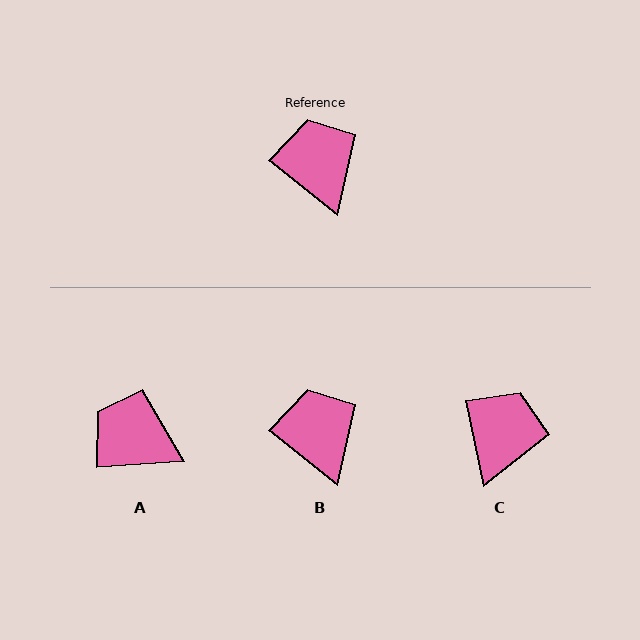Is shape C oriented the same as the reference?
No, it is off by about 39 degrees.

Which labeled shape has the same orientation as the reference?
B.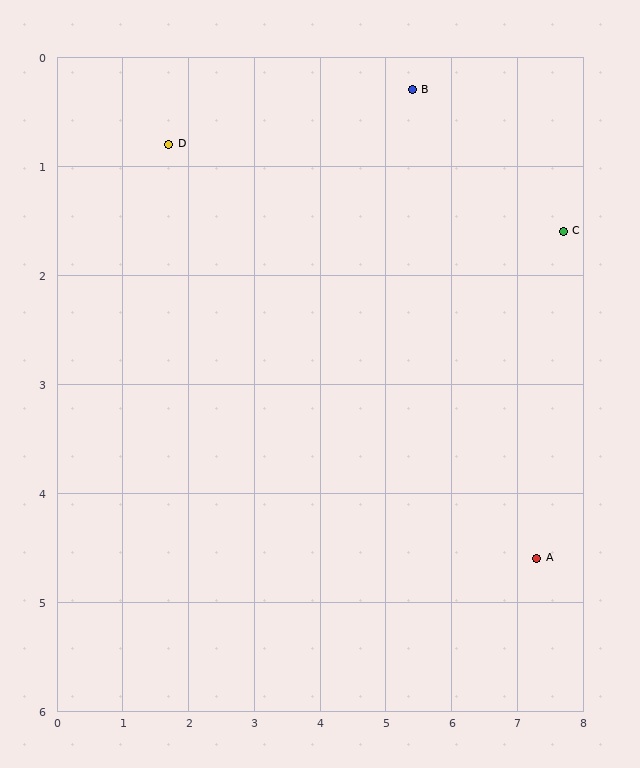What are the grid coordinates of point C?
Point C is at approximately (7.7, 1.6).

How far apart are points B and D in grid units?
Points B and D are about 3.7 grid units apart.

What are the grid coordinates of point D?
Point D is at approximately (1.7, 0.8).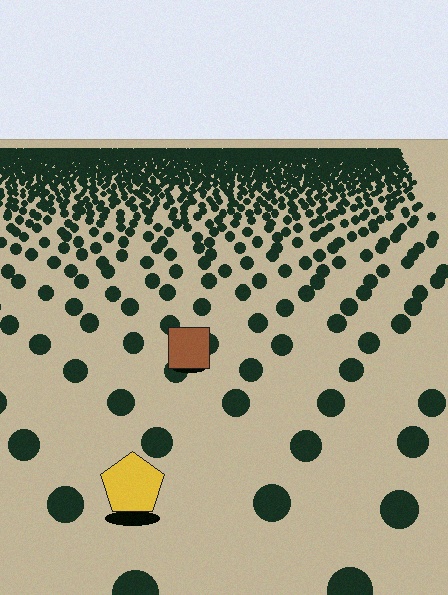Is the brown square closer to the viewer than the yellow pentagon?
No. The yellow pentagon is closer — you can tell from the texture gradient: the ground texture is coarser near it.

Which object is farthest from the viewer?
The brown square is farthest from the viewer. It appears smaller and the ground texture around it is denser.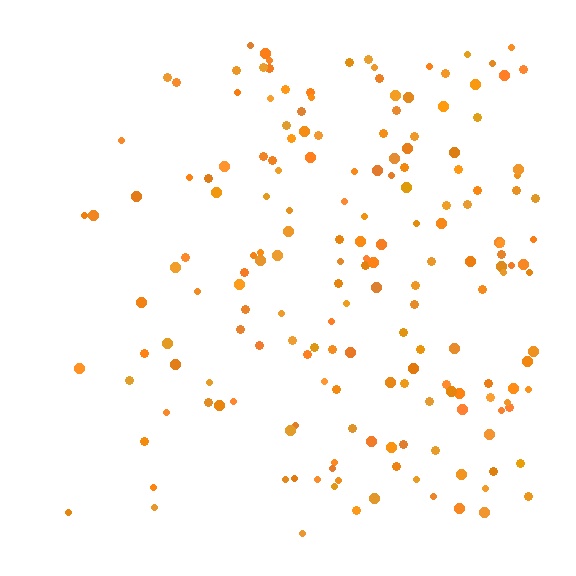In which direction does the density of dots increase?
From left to right, with the right side densest.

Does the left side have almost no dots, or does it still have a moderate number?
Still a moderate number, just noticeably fewer than the right.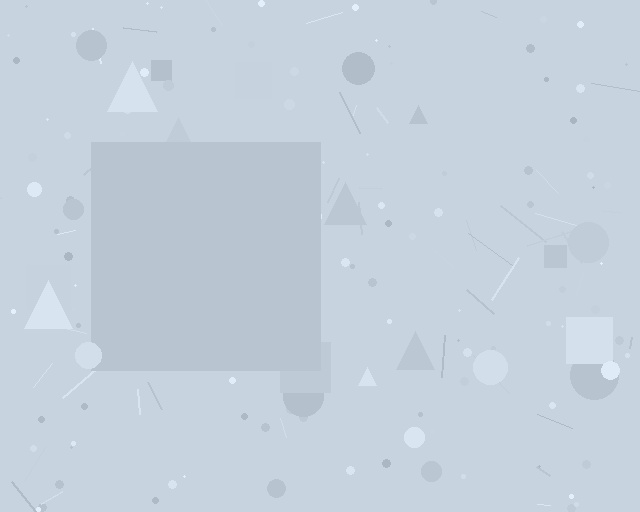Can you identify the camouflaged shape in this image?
The camouflaged shape is a square.